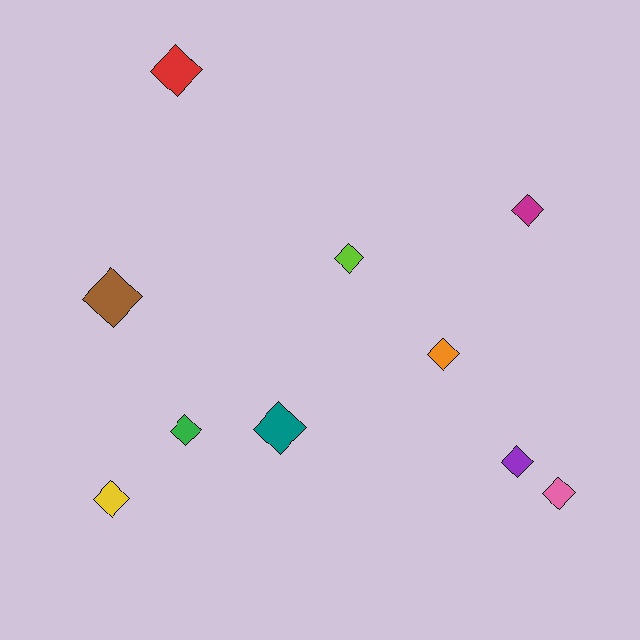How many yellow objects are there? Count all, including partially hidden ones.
There is 1 yellow object.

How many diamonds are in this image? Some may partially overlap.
There are 10 diamonds.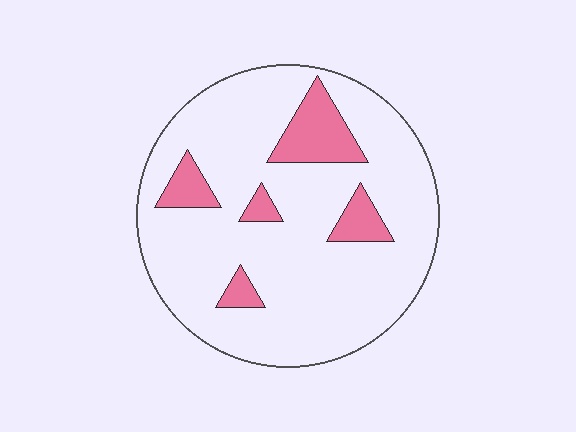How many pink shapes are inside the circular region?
5.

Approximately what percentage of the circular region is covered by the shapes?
Approximately 15%.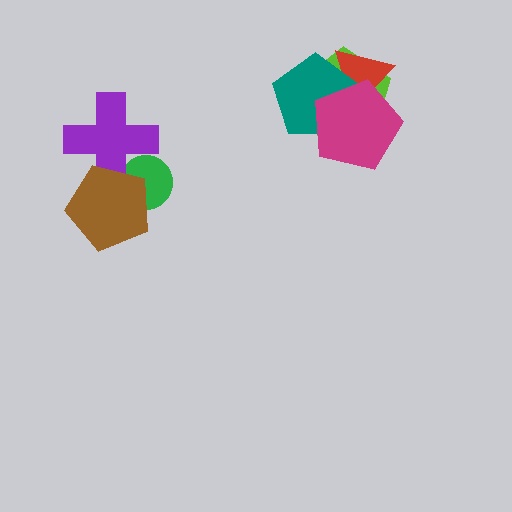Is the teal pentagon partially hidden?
Yes, it is partially covered by another shape.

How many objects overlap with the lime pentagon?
3 objects overlap with the lime pentagon.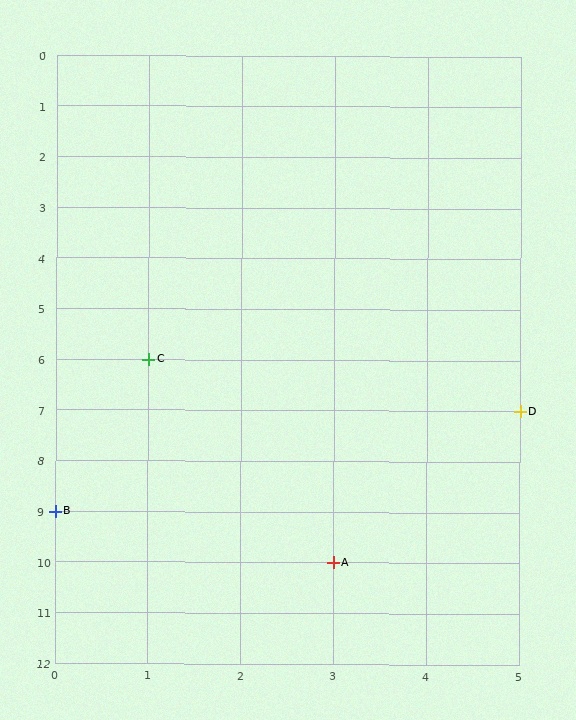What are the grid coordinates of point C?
Point C is at grid coordinates (1, 6).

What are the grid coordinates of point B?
Point B is at grid coordinates (0, 9).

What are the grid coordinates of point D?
Point D is at grid coordinates (5, 7).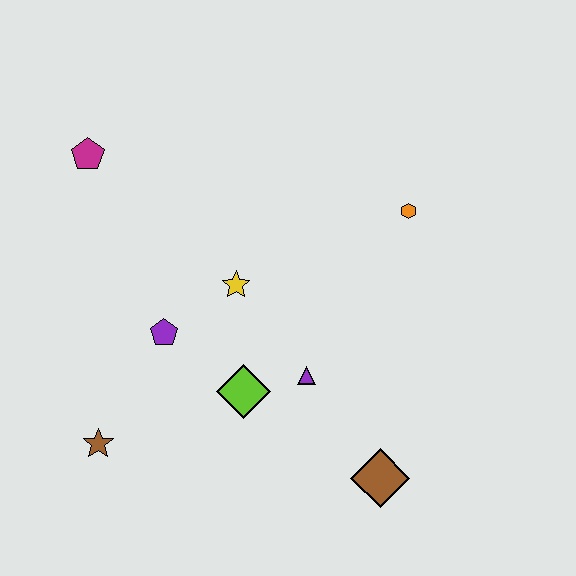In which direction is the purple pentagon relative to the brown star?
The purple pentagon is above the brown star.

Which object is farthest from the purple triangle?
The magenta pentagon is farthest from the purple triangle.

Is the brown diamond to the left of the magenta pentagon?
No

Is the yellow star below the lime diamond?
No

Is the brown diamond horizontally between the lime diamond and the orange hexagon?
Yes